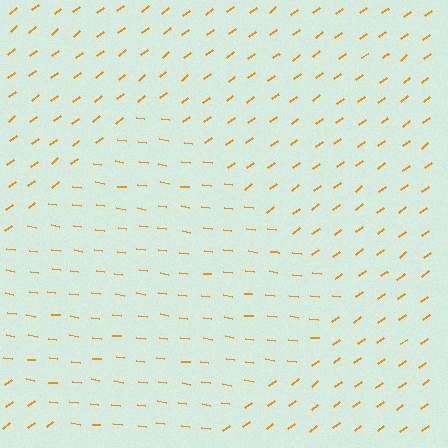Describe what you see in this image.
The image is filled with small orange line segments. A diamond region in the image has lines oriented differently from the surrounding lines, creating a visible texture boundary.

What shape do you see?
I see a diamond.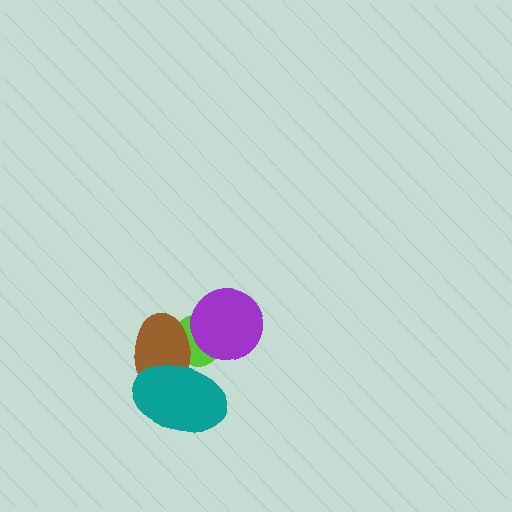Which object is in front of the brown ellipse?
The teal ellipse is in front of the brown ellipse.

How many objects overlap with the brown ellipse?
2 objects overlap with the brown ellipse.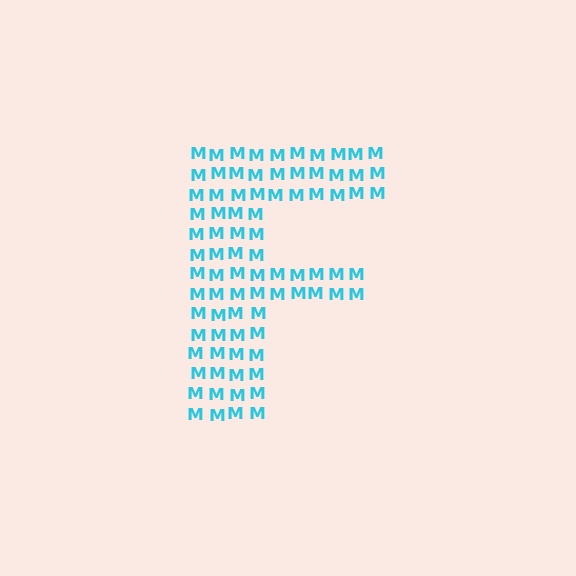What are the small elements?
The small elements are letter M's.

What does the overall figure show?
The overall figure shows the letter F.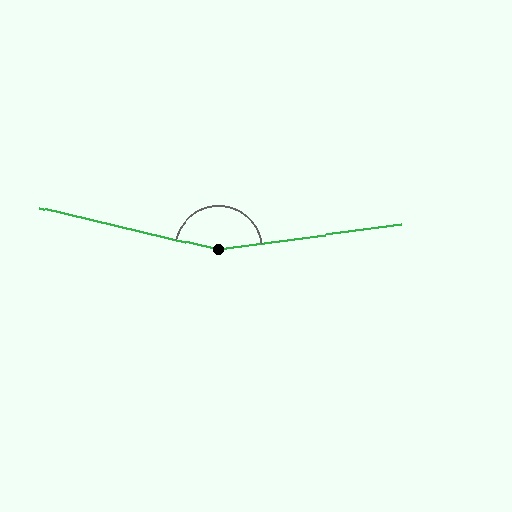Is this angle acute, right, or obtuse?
It is obtuse.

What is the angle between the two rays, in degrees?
Approximately 159 degrees.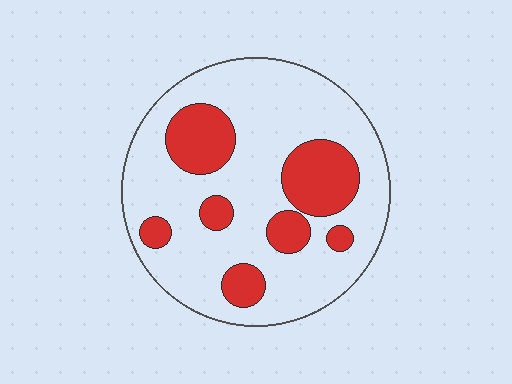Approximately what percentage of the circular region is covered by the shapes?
Approximately 25%.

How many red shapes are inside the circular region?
7.